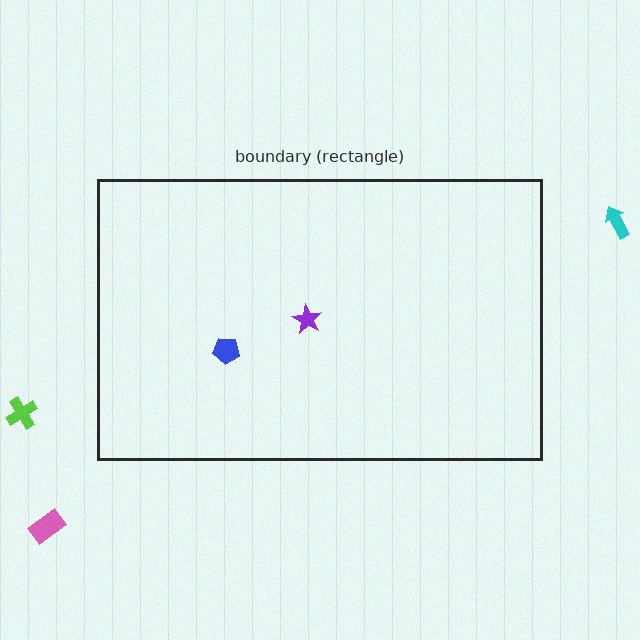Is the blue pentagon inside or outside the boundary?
Inside.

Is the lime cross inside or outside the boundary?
Outside.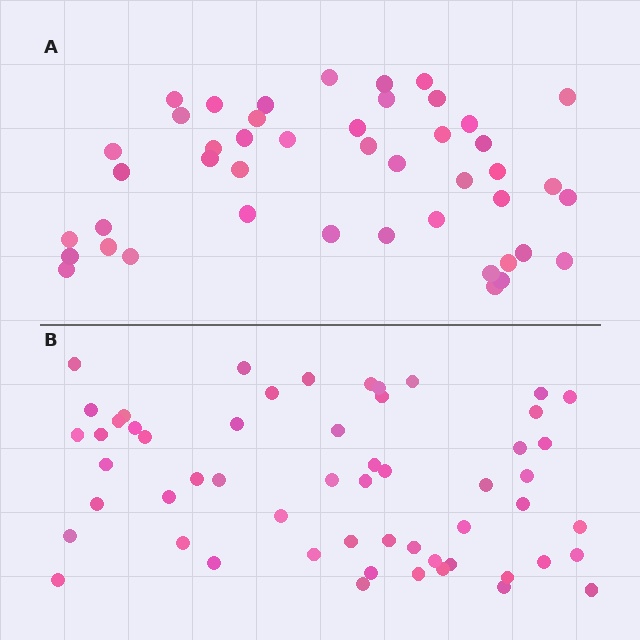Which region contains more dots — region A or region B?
Region B (the bottom region) has more dots.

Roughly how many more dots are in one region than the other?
Region B has roughly 12 or so more dots than region A.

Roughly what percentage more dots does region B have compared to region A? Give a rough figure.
About 25% more.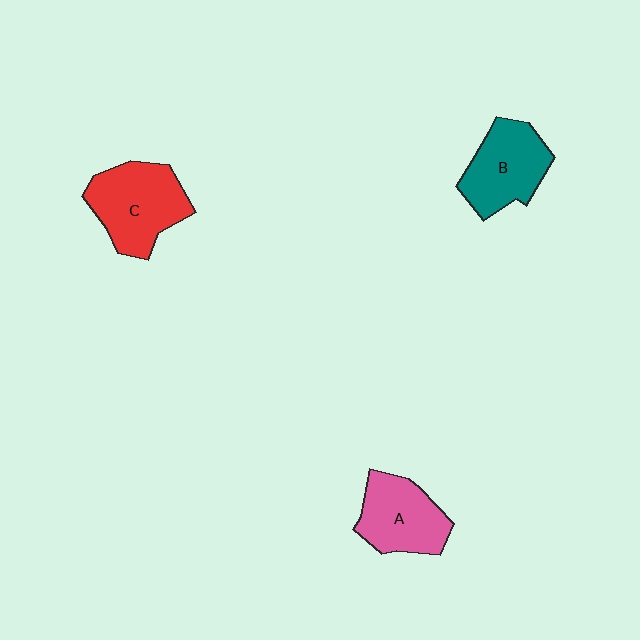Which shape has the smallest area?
Shape A (pink).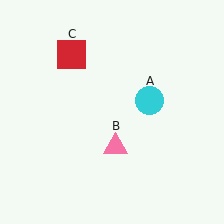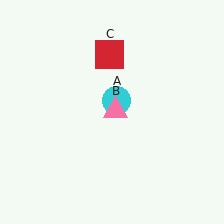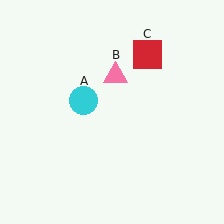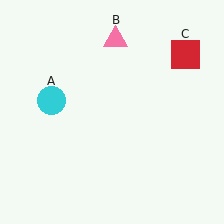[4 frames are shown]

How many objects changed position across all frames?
3 objects changed position: cyan circle (object A), pink triangle (object B), red square (object C).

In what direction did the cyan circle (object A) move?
The cyan circle (object A) moved left.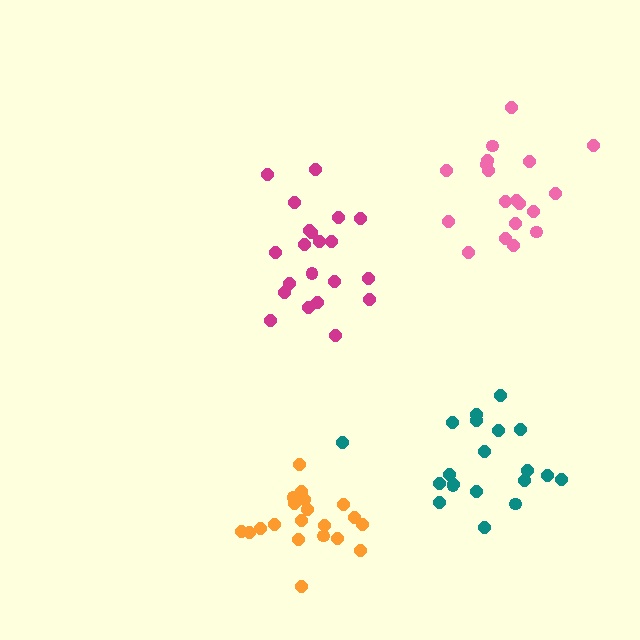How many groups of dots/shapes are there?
There are 4 groups.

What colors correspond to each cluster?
The clusters are colored: magenta, pink, teal, orange.